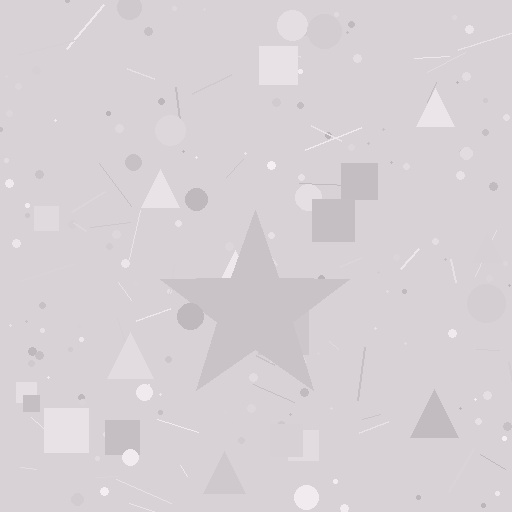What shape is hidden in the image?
A star is hidden in the image.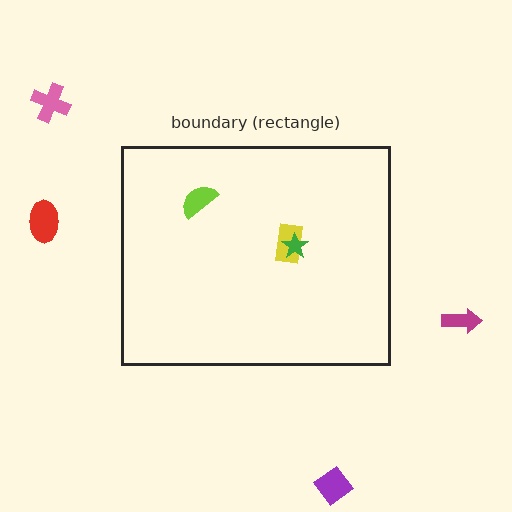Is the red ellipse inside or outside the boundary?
Outside.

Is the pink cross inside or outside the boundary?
Outside.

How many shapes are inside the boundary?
3 inside, 4 outside.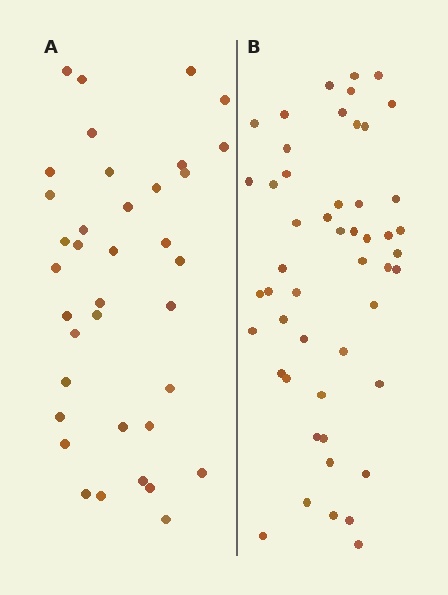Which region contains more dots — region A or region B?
Region B (the right region) has more dots.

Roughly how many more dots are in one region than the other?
Region B has approximately 15 more dots than region A.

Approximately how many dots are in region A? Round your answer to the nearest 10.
About 40 dots. (The exact count is 37, which rounds to 40.)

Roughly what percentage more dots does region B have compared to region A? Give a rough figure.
About 35% more.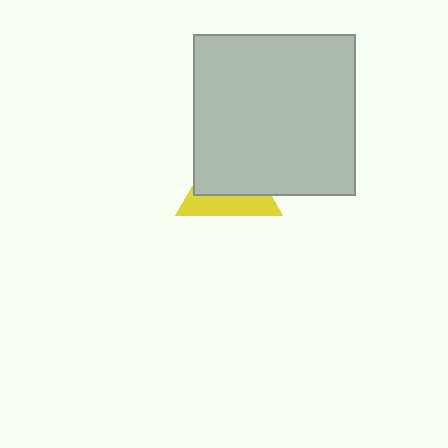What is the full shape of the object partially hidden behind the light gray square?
The partially hidden object is a yellow triangle.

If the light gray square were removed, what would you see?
You would see the complete yellow triangle.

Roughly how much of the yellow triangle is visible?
A small part of it is visible (roughly 39%).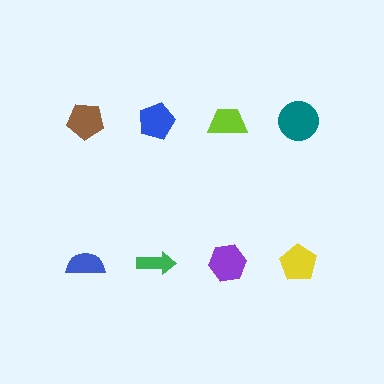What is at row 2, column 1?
A blue semicircle.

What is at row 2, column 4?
A yellow pentagon.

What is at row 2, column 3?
A purple hexagon.